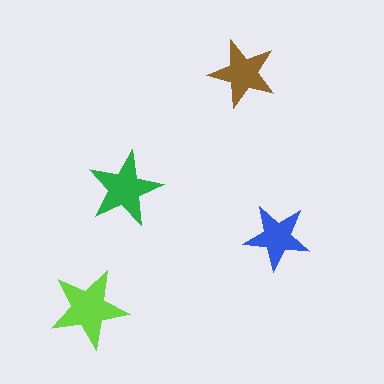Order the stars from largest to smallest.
the lime one, the green one, the brown one, the blue one.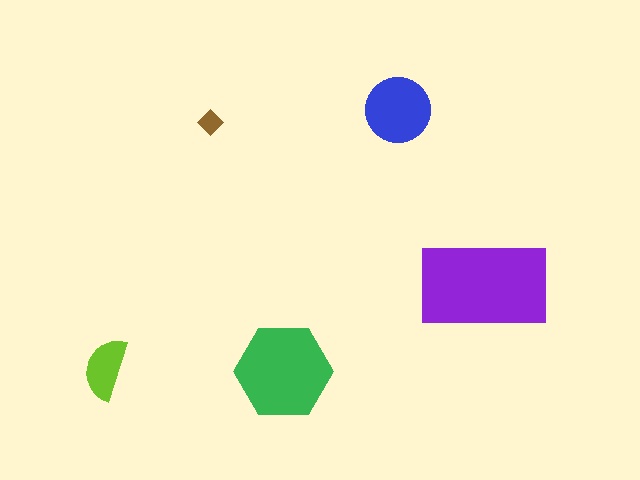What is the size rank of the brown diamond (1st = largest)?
5th.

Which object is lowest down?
The green hexagon is bottommost.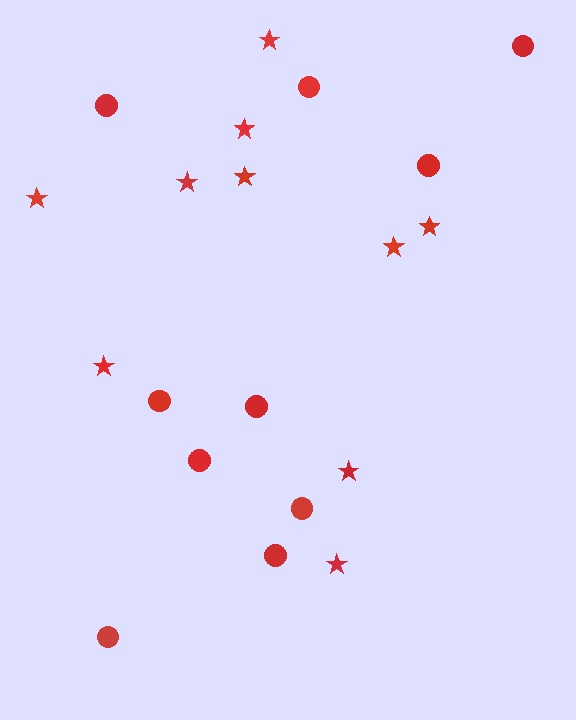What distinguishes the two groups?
There are 2 groups: one group of stars (10) and one group of circles (10).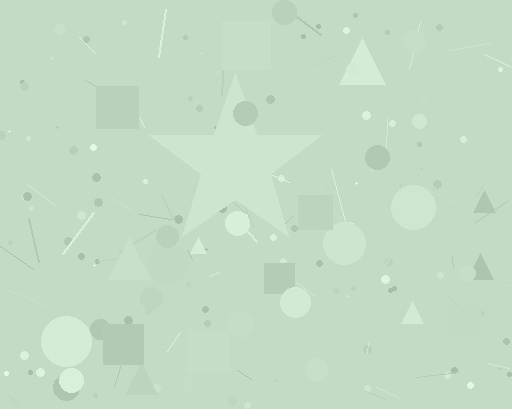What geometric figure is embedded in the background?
A star is embedded in the background.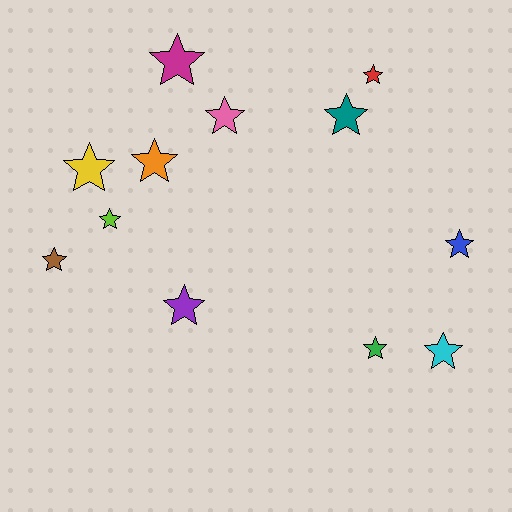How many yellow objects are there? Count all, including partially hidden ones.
There is 1 yellow object.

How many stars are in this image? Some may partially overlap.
There are 12 stars.